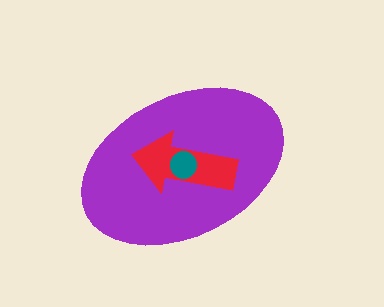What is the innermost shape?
The teal circle.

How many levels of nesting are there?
3.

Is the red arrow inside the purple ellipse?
Yes.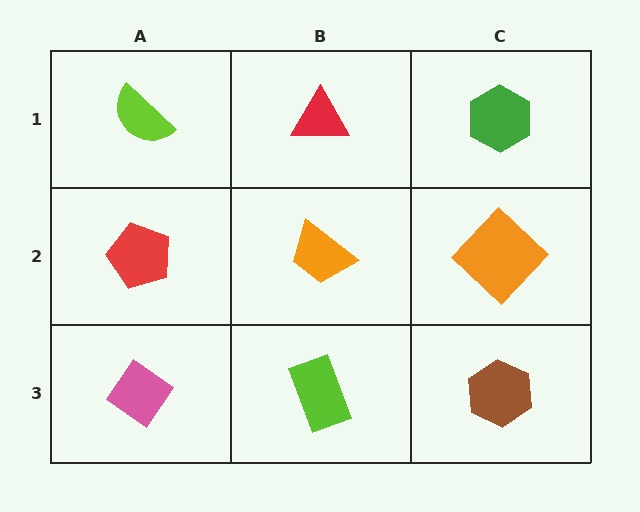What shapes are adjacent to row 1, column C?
An orange diamond (row 2, column C), a red triangle (row 1, column B).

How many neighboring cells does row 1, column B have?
3.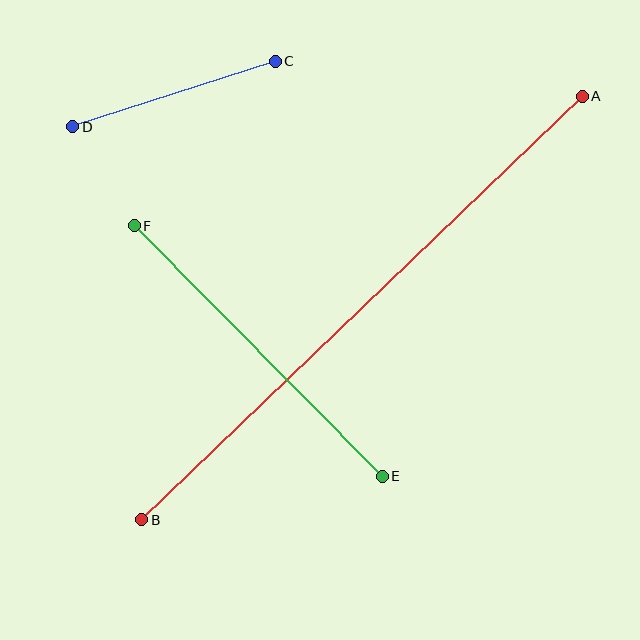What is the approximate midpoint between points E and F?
The midpoint is at approximately (258, 351) pixels.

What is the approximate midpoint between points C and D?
The midpoint is at approximately (174, 94) pixels.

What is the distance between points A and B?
The distance is approximately 611 pixels.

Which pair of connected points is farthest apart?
Points A and B are farthest apart.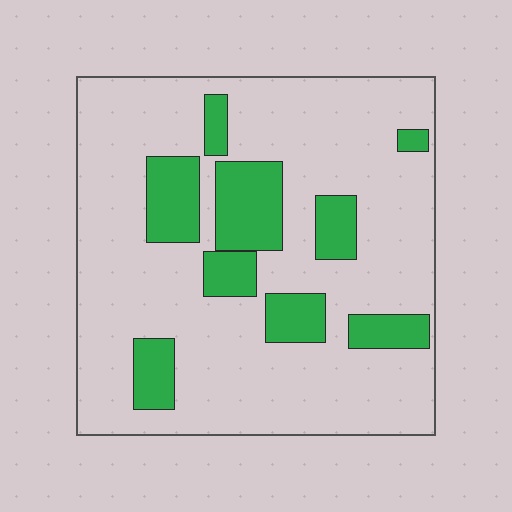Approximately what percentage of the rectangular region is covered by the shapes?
Approximately 20%.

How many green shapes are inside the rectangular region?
9.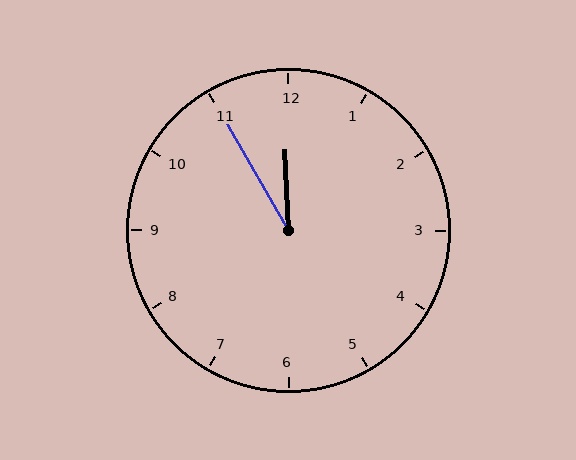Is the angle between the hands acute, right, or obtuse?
It is acute.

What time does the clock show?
11:55.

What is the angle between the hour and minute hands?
Approximately 28 degrees.